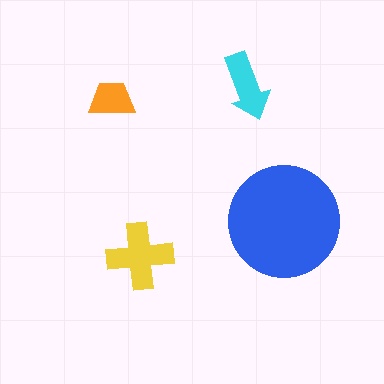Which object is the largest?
The blue circle.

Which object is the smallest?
The orange trapezoid.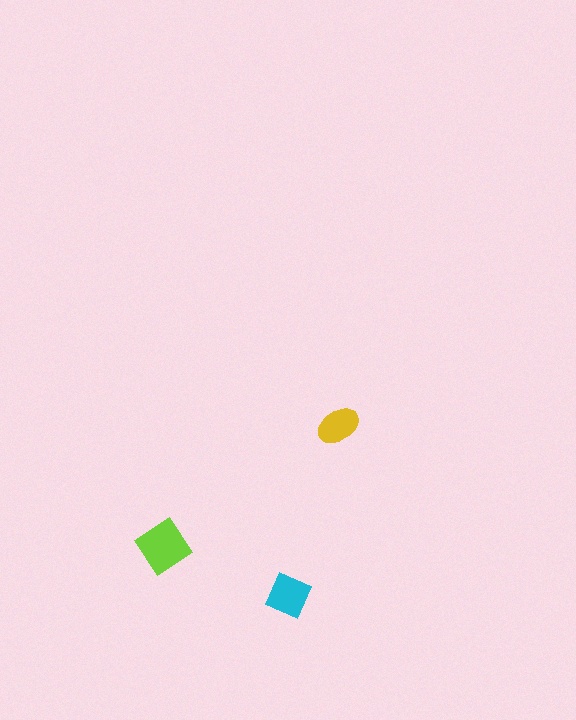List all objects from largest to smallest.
The lime diamond, the cyan diamond, the yellow ellipse.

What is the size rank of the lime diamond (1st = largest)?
1st.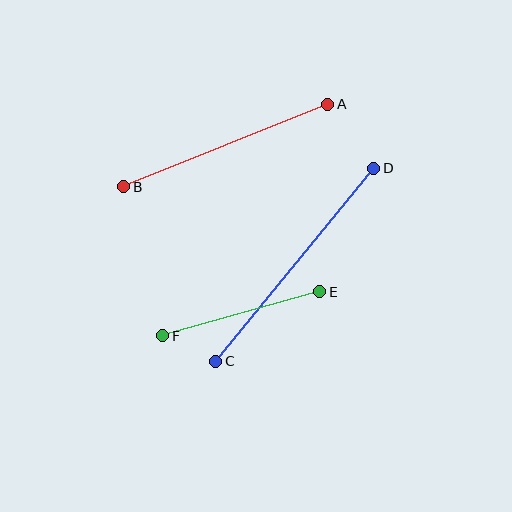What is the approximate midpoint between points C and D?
The midpoint is at approximately (295, 265) pixels.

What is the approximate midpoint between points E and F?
The midpoint is at approximately (241, 314) pixels.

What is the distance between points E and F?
The distance is approximately 163 pixels.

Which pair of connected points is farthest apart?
Points C and D are farthest apart.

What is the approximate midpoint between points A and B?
The midpoint is at approximately (226, 146) pixels.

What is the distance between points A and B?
The distance is approximately 220 pixels.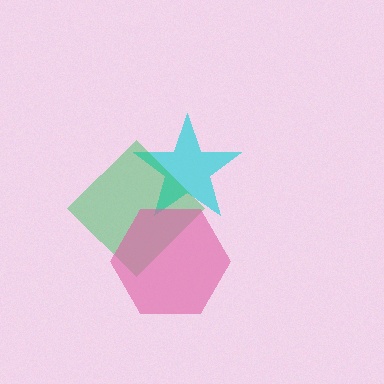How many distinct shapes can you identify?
There are 3 distinct shapes: a cyan star, a green diamond, a pink hexagon.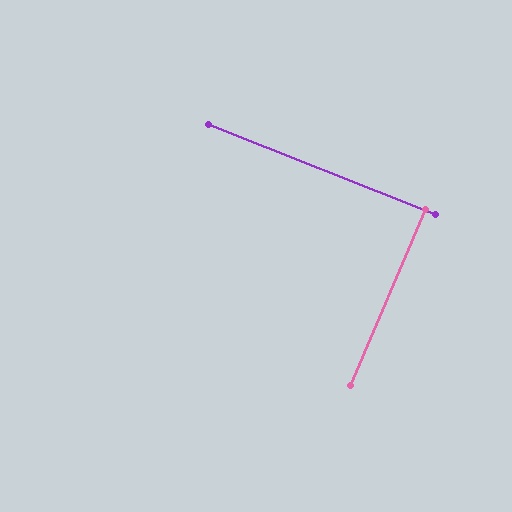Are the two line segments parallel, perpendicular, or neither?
Perpendicular — they meet at approximately 89°.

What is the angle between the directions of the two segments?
Approximately 89 degrees.